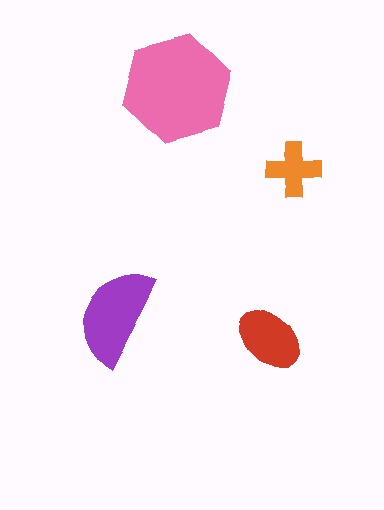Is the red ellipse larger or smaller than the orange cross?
Larger.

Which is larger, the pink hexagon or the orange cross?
The pink hexagon.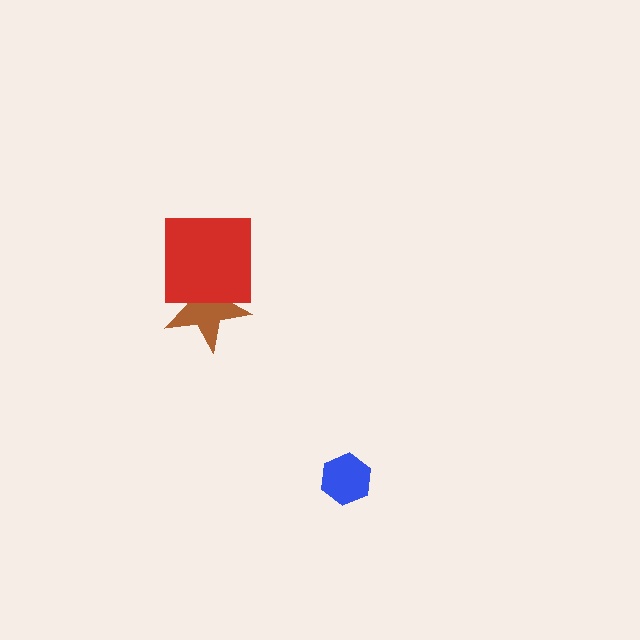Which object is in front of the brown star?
The red square is in front of the brown star.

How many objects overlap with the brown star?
1 object overlaps with the brown star.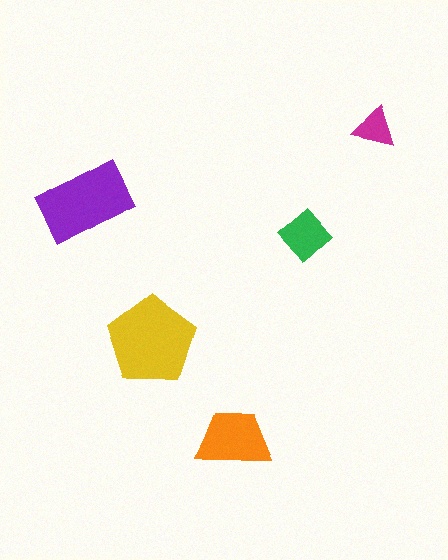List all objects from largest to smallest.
The yellow pentagon, the purple rectangle, the orange trapezoid, the green diamond, the magenta triangle.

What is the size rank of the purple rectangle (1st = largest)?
2nd.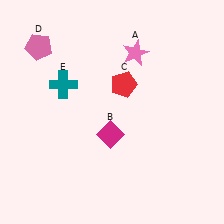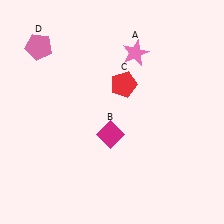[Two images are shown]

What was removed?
The teal cross (E) was removed in Image 2.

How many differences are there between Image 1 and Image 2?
There is 1 difference between the two images.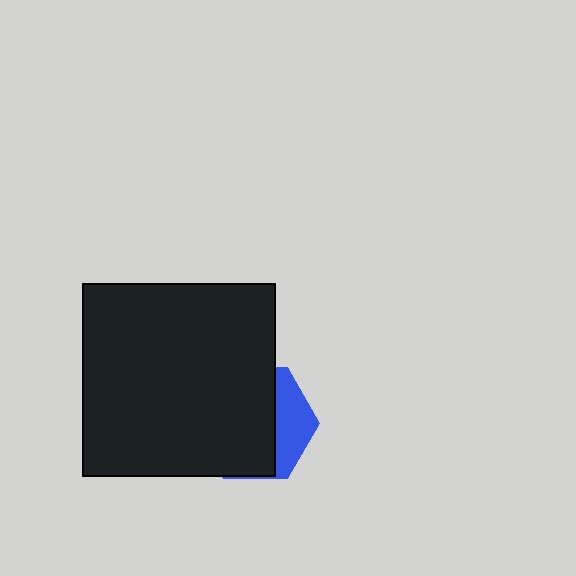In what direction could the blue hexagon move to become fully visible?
The blue hexagon could move right. That would shift it out from behind the black square entirely.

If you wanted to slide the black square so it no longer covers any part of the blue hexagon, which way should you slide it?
Slide it left — that is the most direct way to separate the two shapes.